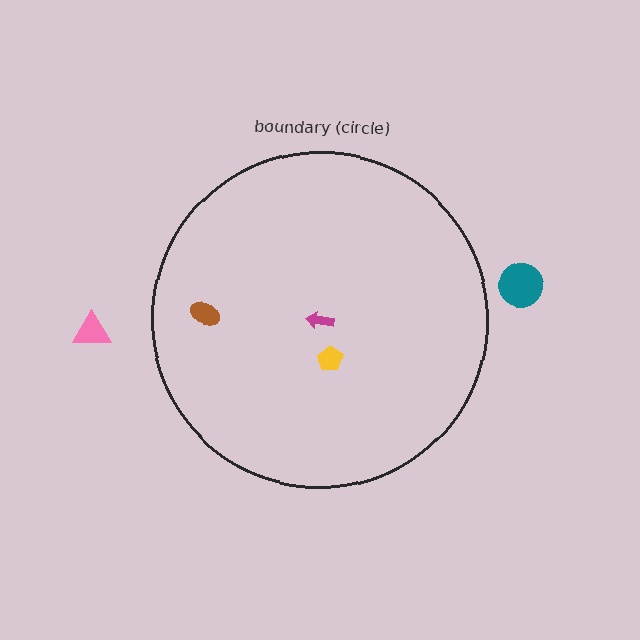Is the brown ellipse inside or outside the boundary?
Inside.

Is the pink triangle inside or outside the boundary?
Outside.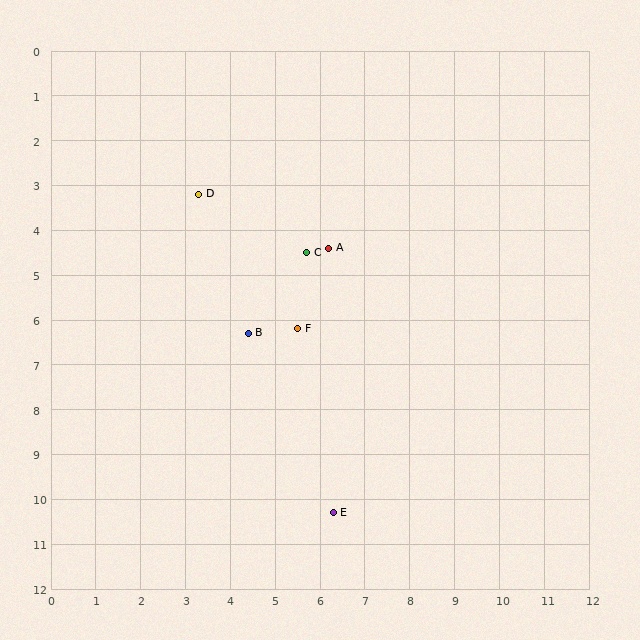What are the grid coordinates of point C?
Point C is at approximately (5.7, 4.5).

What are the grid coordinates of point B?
Point B is at approximately (4.4, 6.3).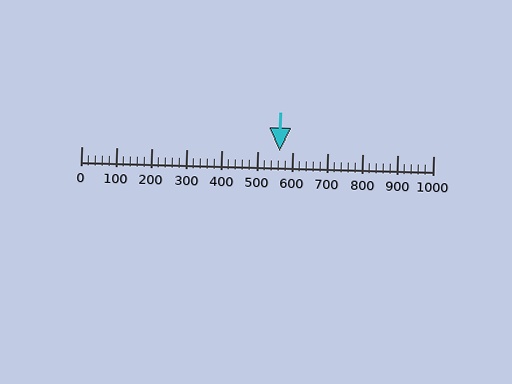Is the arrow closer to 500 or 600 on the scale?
The arrow is closer to 600.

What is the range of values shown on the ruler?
The ruler shows values from 0 to 1000.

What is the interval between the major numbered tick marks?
The major tick marks are spaced 100 units apart.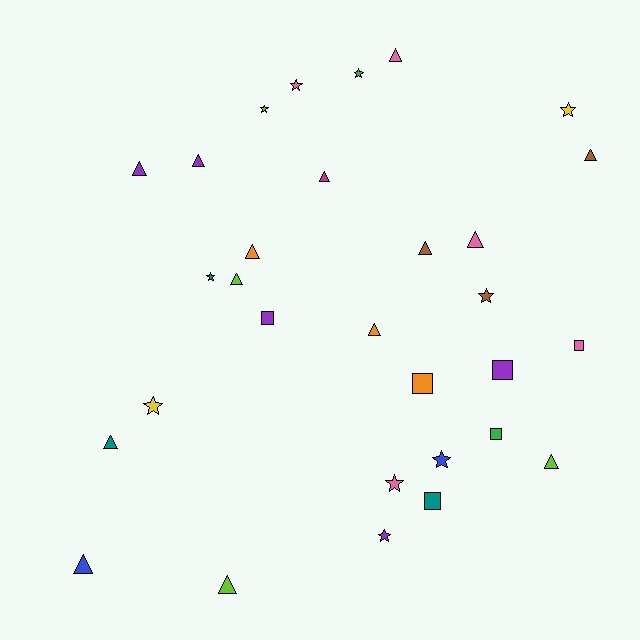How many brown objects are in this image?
There are 3 brown objects.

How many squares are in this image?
There are 6 squares.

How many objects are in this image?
There are 30 objects.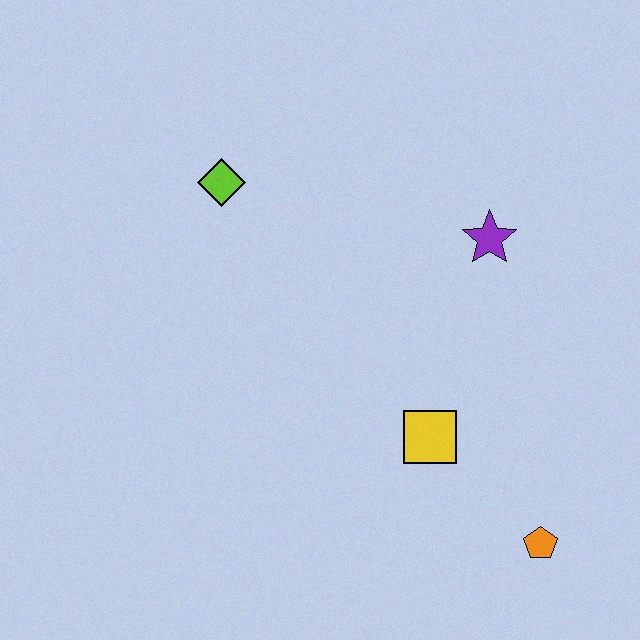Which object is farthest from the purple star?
The orange pentagon is farthest from the purple star.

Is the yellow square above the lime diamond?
No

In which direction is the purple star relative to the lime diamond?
The purple star is to the right of the lime diamond.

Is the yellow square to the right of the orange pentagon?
No